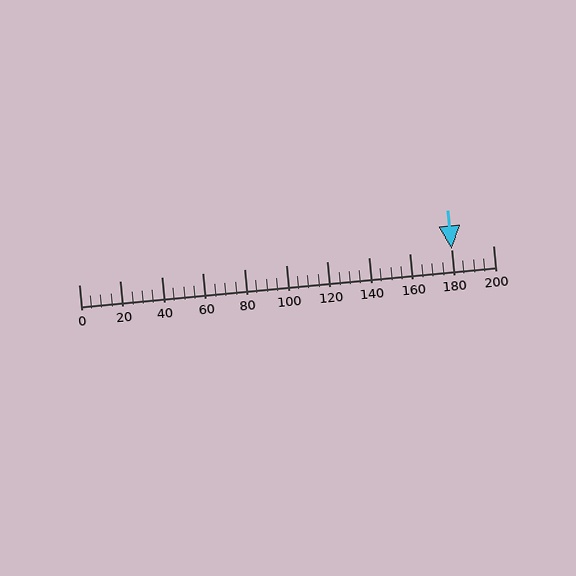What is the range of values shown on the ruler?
The ruler shows values from 0 to 200.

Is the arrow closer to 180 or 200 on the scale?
The arrow is closer to 180.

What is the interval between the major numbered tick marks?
The major tick marks are spaced 20 units apart.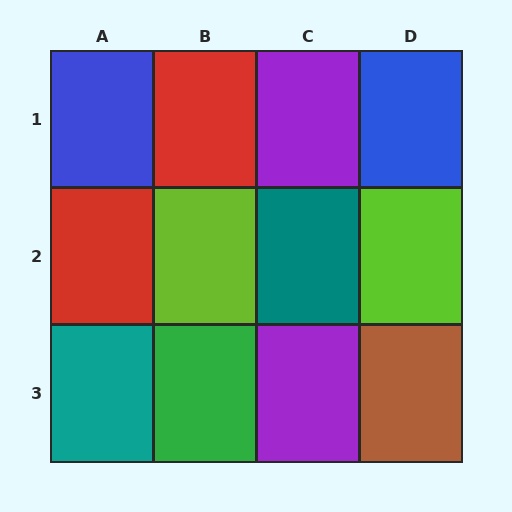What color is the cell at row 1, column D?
Blue.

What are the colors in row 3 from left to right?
Teal, green, purple, brown.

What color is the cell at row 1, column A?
Blue.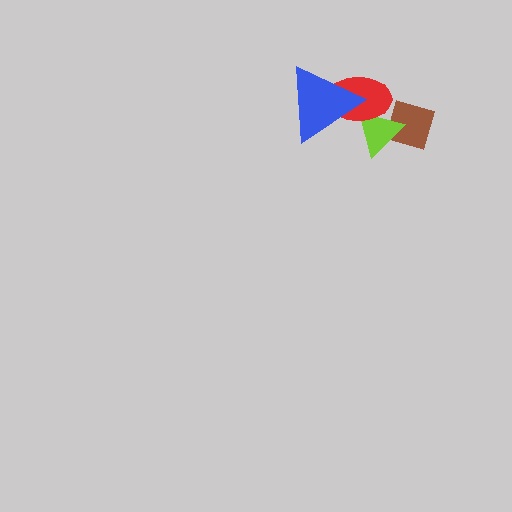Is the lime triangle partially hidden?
Yes, it is partially covered by another shape.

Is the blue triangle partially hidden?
No, no other shape covers it.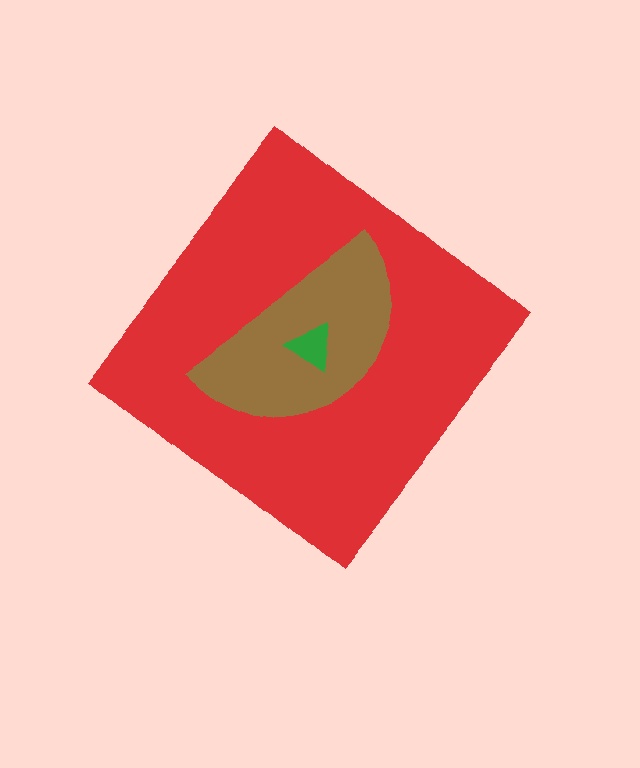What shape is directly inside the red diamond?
The brown semicircle.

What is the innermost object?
The green triangle.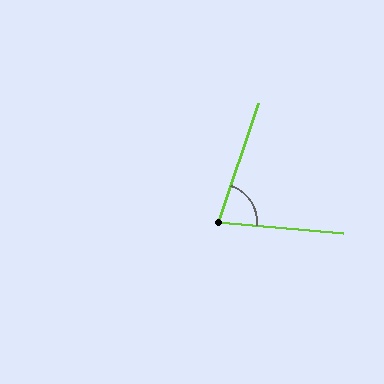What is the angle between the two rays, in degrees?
Approximately 77 degrees.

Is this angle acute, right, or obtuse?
It is acute.